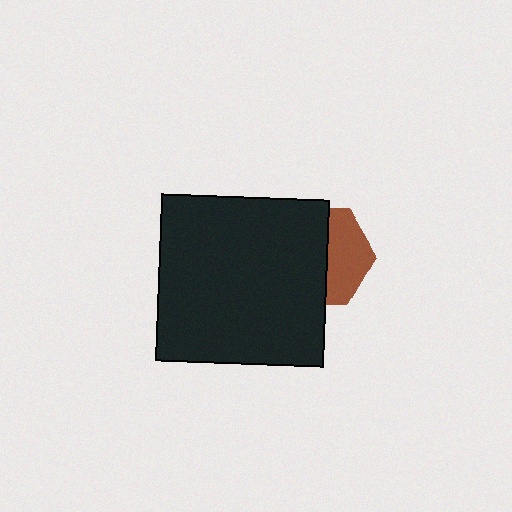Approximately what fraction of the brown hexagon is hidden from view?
Roughly 58% of the brown hexagon is hidden behind the black square.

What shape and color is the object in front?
The object in front is a black square.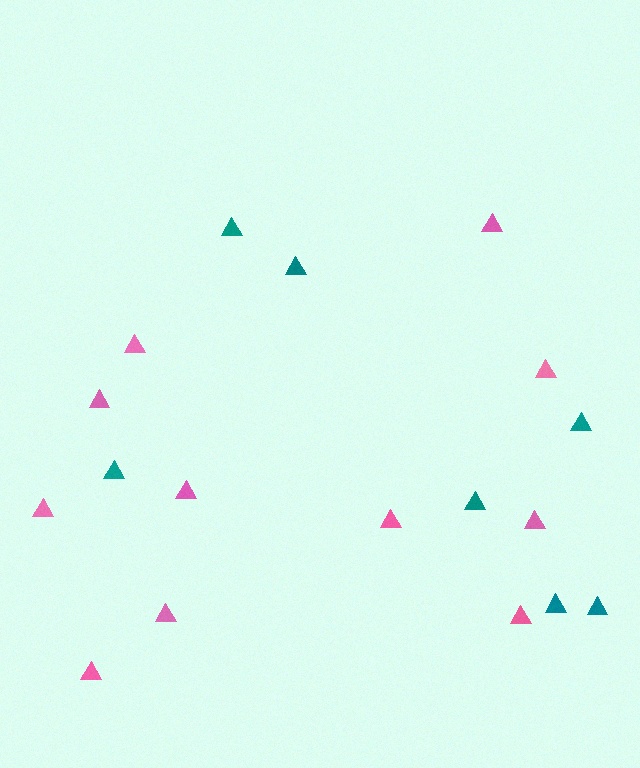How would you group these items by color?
There are 2 groups: one group of pink triangles (11) and one group of teal triangles (7).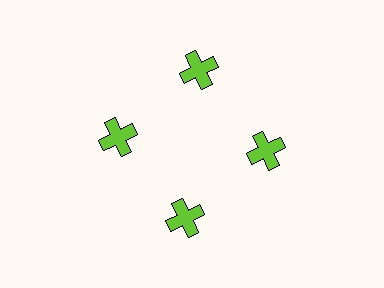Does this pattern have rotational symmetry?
Yes, this pattern has 4-fold rotational symmetry. It looks the same after rotating 90 degrees around the center.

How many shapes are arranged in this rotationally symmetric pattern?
There are 4 shapes, arranged in 4 groups of 1.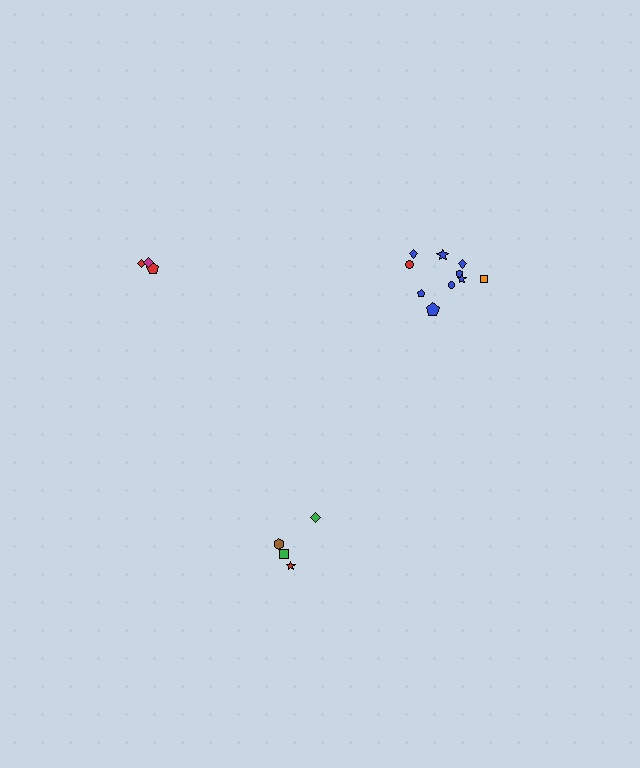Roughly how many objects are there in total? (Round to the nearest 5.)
Roughly 15 objects in total.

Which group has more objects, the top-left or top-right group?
The top-right group.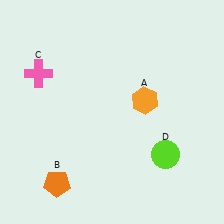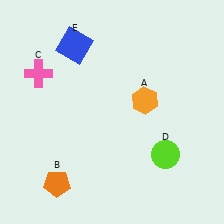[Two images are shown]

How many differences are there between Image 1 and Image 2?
There is 1 difference between the two images.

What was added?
A blue square (E) was added in Image 2.